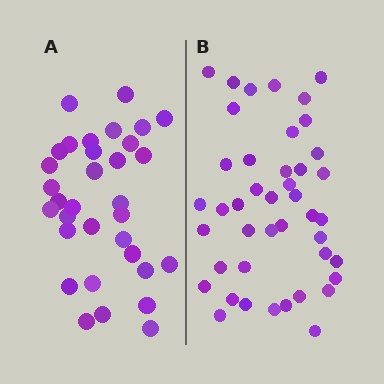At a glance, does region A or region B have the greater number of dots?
Region B (the right region) has more dots.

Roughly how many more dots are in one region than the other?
Region B has roughly 10 or so more dots than region A.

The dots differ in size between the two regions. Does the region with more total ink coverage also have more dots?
No. Region A has more total ink coverage because its dots are larger, but region B actually contains more individual dots. Total area can be misleading — the number of items is what matters here.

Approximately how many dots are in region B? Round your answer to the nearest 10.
About 40 dots. (The exact count is 43, which rounds to 40.)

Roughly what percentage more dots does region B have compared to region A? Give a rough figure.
About 30% more.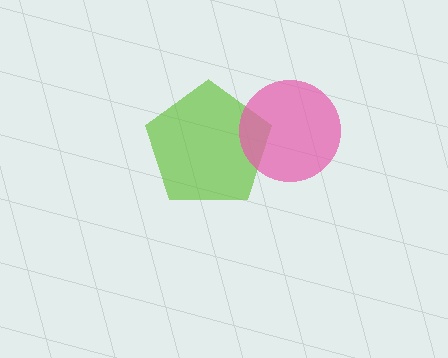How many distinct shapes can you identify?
There are 2 distinct shapes: a lime pentagon, a pink circle.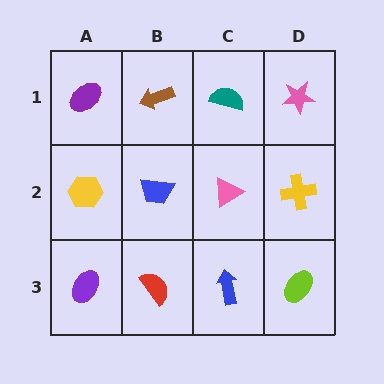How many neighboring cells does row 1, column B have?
3.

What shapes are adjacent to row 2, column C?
A teal semicircle (row 1, column C), a blue arrow (row 3, column C), a blue trapezoid (row 2, column B), a yellow cross (row 2, column D).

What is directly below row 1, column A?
A yellow hexagon.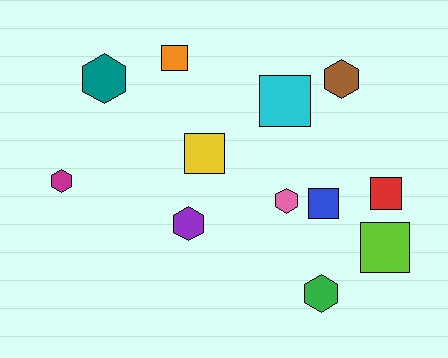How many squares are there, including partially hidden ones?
There are 6 squares.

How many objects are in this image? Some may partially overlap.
There are 12 objects.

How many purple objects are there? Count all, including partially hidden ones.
There is 1 purple object.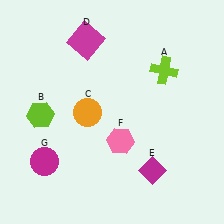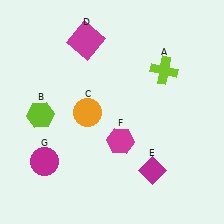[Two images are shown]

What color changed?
The hexagon (F) changed from pink in Image 1 to magenta in Image 2.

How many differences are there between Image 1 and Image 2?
There is 1 difference between the two images.